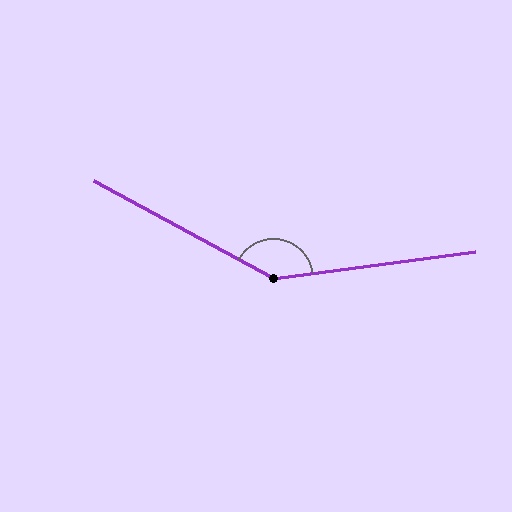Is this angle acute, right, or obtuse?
It is obtuse.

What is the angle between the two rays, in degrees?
Approximately 144 degrees.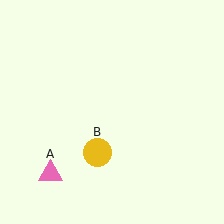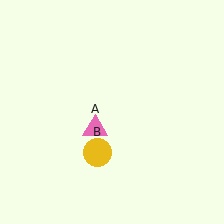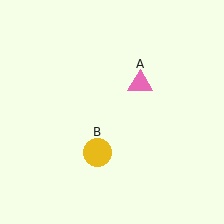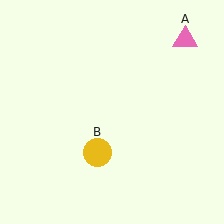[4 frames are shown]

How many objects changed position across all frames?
1 object changed position: pink triangle (object A).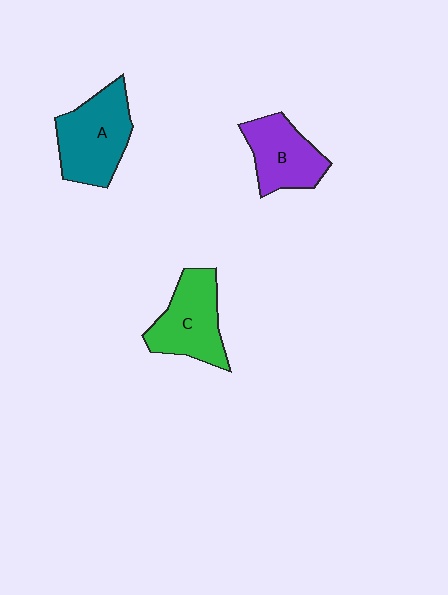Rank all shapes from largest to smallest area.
From largest to smallest: A (teal), C (green), B (purple).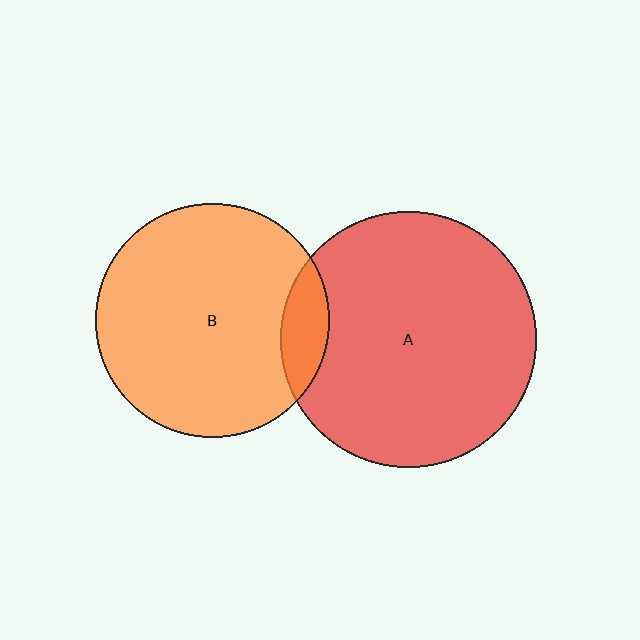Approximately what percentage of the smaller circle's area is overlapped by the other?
Approximately 10%.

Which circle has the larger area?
Circle A (red).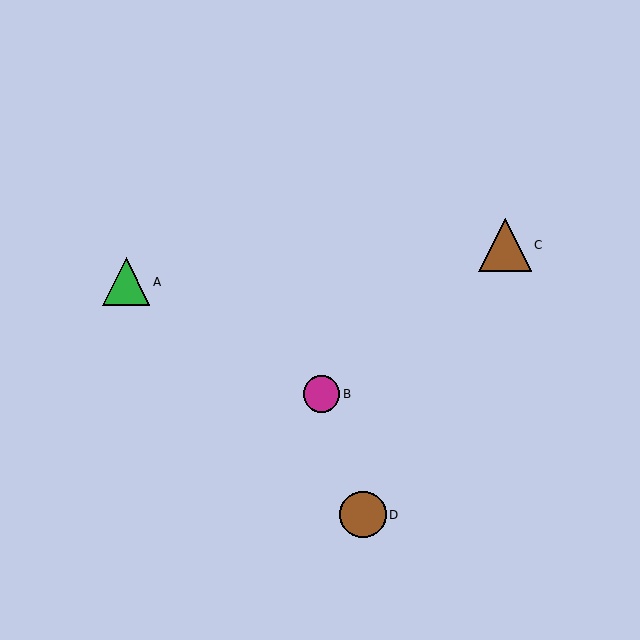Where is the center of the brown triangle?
The center of the brown triangle is at (505, 245).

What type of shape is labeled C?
Shape C is a brown triangle.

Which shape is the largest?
The brown triangle (labeled C) is the largest.